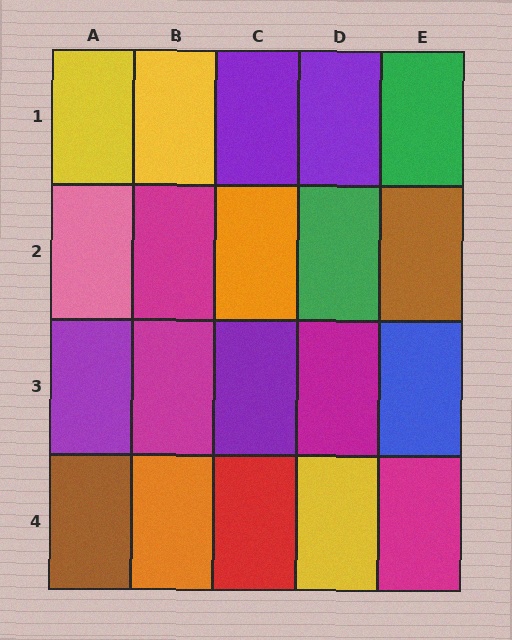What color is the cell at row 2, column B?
Magenta.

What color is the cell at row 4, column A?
Brown.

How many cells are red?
1 cell is red.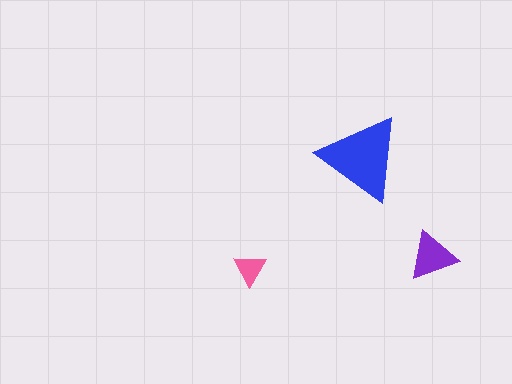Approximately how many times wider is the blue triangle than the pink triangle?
About 2.5 times wider.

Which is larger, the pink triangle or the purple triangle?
The purple one.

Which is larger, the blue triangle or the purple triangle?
The blue one.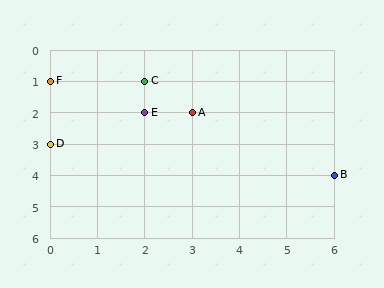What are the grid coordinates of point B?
Point B is at grid coordinates (6, 4).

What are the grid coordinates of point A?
Point A is at grid coordinates (3, 2).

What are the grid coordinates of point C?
Point C is at grid coordinates (2, 1).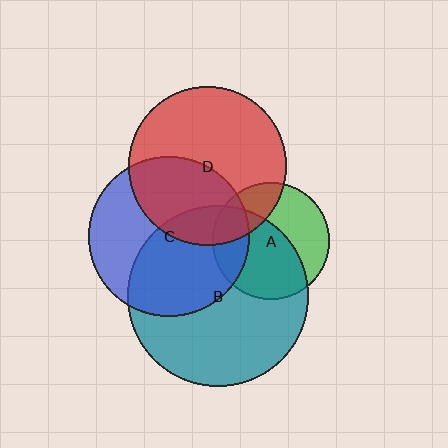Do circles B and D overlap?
Yes.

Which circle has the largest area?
Circle B (teal).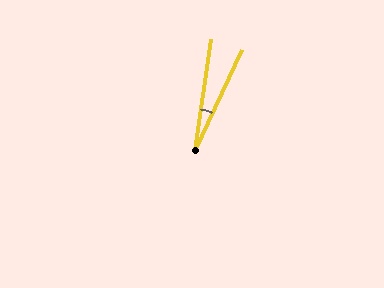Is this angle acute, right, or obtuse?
It is acute.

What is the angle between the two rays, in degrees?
Approximately 17 degrees.